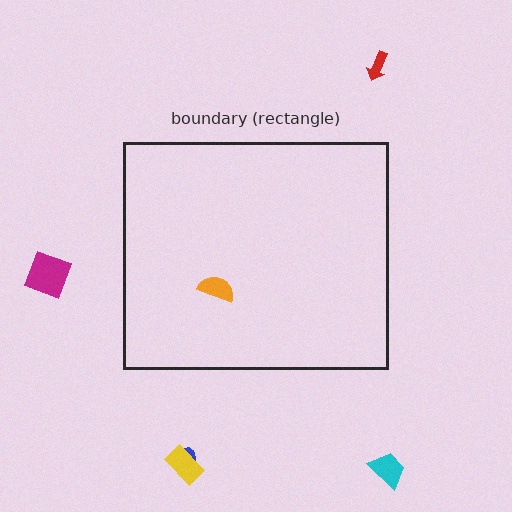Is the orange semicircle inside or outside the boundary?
Inside.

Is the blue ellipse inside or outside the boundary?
Outside.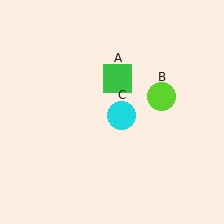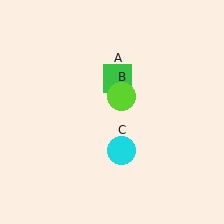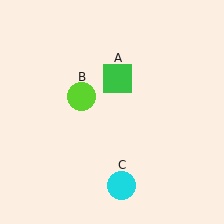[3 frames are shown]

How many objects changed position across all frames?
2 objects changed position: lime circle (object B), cyan circle (object C).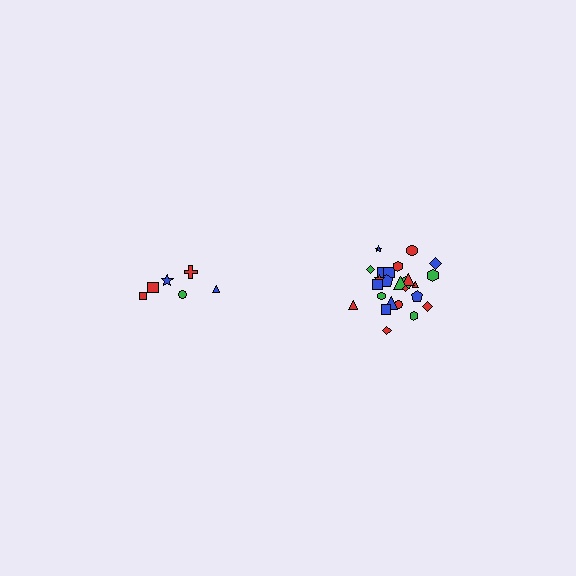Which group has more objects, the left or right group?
The right group.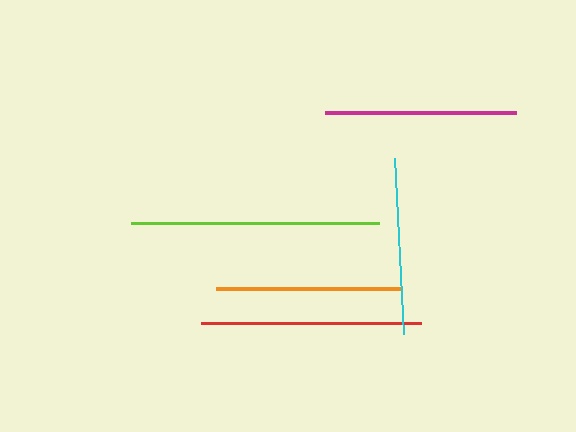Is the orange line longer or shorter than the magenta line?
The magenta line is longer than the orange line.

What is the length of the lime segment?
The lime segment is approximately 248 pixels long.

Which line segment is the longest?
The lime line is the longest at approximately 248 pixels.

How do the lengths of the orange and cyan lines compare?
The orange and cyan lines are approximately the same length.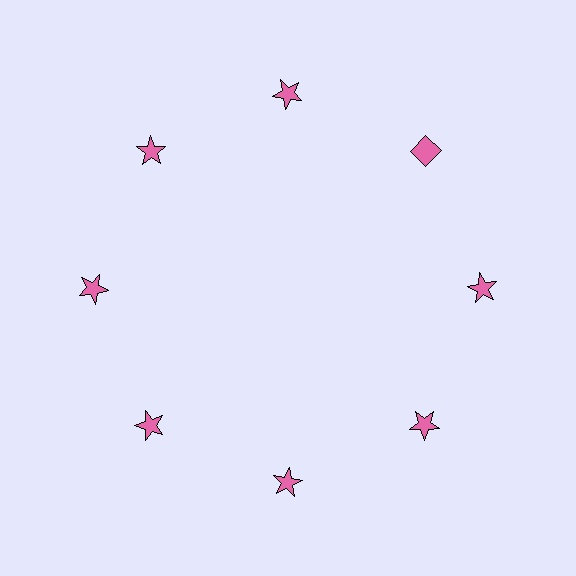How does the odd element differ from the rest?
It has a different shape: diamond instead of star.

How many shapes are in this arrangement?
There are 8 shapes arranged in a ring pattern.